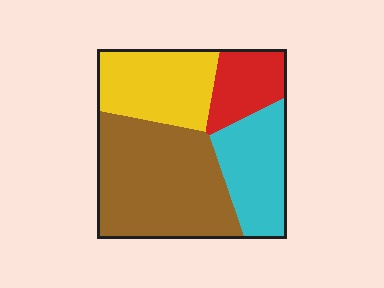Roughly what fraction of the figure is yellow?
Yellow covers around 25% of the figure.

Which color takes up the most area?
Brown, at roughly 40%.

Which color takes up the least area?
Red, at roughly 15%.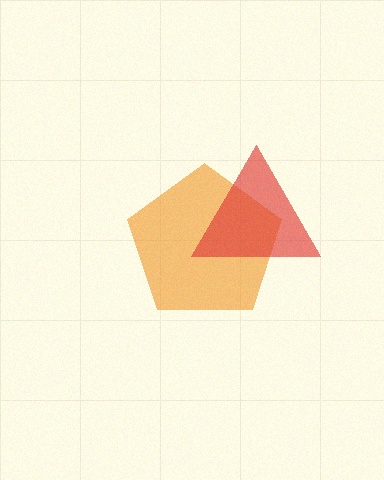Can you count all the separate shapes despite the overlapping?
Yes, there are 2 separate shapes.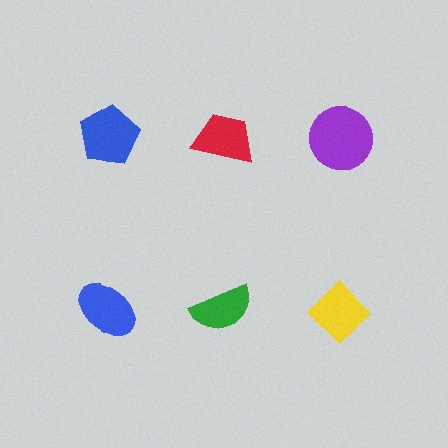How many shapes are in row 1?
3 shapes.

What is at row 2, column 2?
A green semicircle.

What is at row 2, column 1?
A blue ellipse.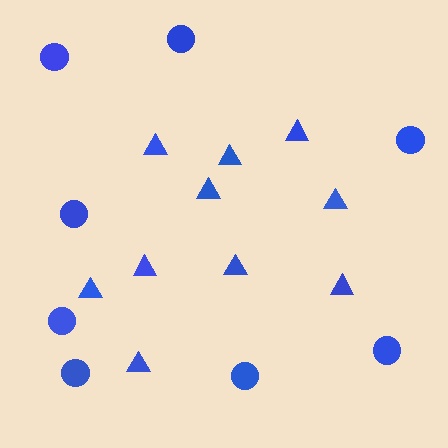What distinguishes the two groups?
There are 2 groups: one group of triangles (10) and one group of circles (8).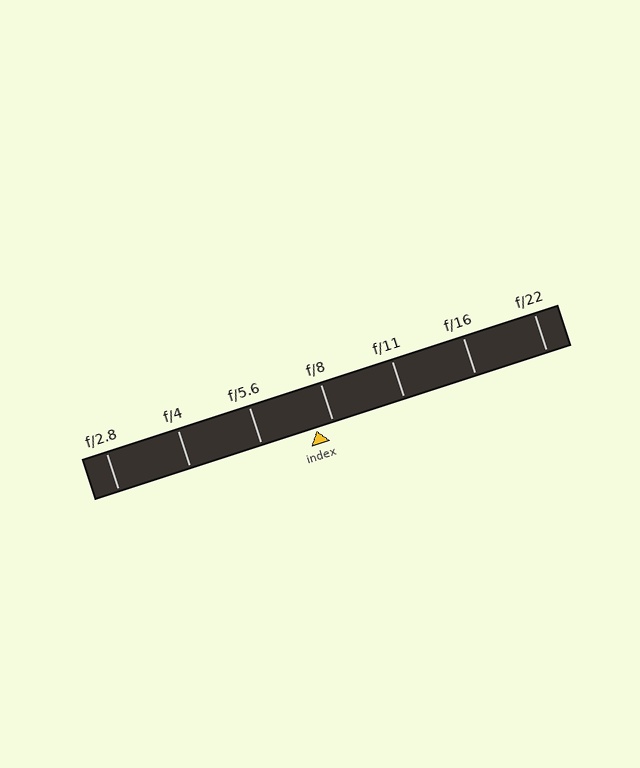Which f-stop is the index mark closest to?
The index mark is closest to f/8.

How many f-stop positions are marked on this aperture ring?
There are 7 f-stop positions marked.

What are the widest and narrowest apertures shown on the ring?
The widest aperture shown is f/2.8 and the narrowest is f/22.